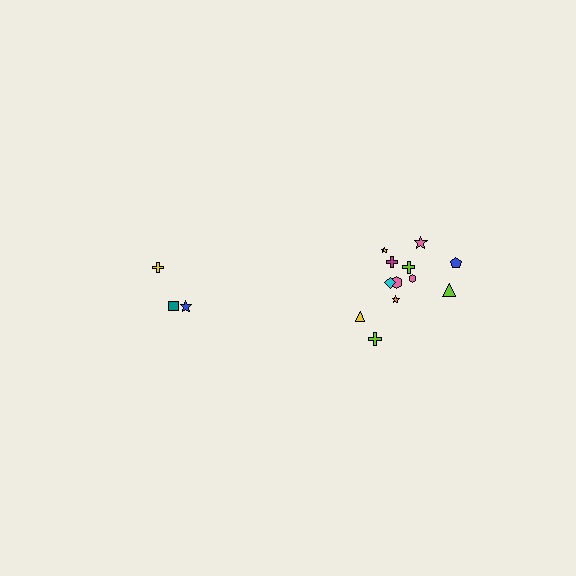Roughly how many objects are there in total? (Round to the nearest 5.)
Roughly 15 objects in total.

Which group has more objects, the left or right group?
The right group.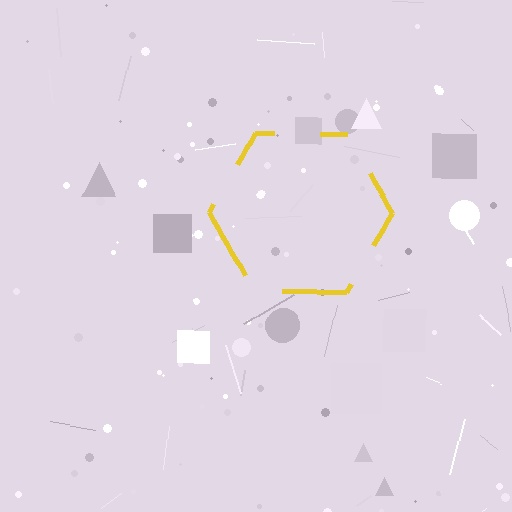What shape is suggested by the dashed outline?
The dashed outline suggests a hexagon.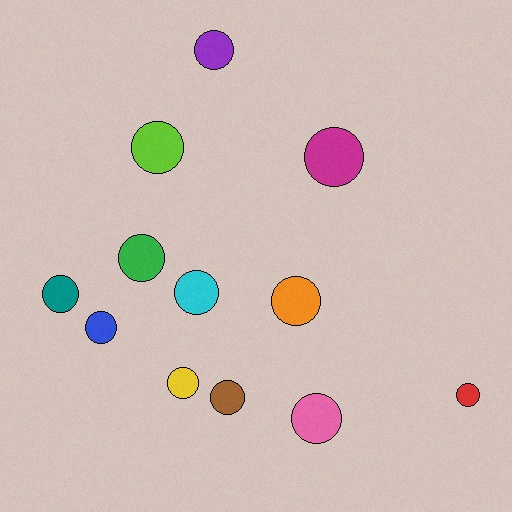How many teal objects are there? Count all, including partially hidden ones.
There is 1 teal object.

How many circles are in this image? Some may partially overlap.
There are 12 circles.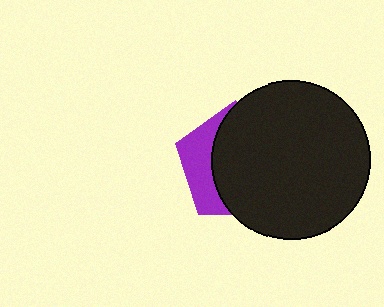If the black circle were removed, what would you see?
You would see the complete purple pentagon.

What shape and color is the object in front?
The object in front is a black circle.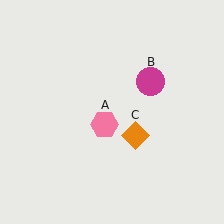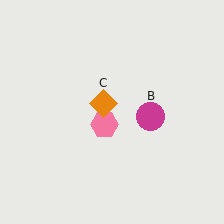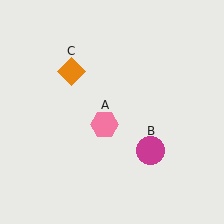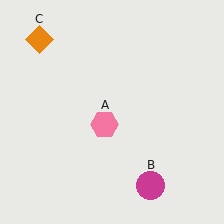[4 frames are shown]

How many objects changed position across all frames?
2 objects changed position: magenta circle (object B), orange diamond (object C).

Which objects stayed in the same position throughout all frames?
Pink hexagon (object A) remained stationary.